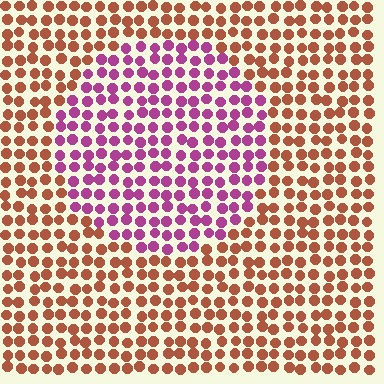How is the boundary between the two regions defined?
The boundary is defined purely by a slight shift in hue (about 59 degrees). Spacing, size, and orientation are identical on both sides.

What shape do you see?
I see a circle.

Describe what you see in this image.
The image is filled with small brown elements in a uniform arrangement. A circle-shaped region is visible where the elements are tinted to a slightly different hue, forming a subtle color boundary.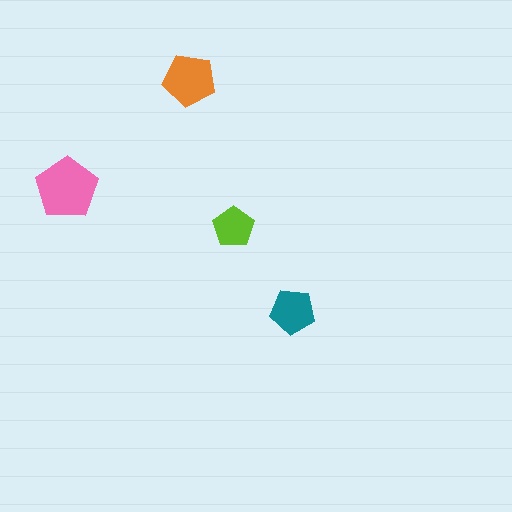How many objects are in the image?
There are 4 objects in the image.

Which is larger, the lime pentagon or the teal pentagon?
The teal one.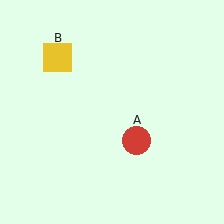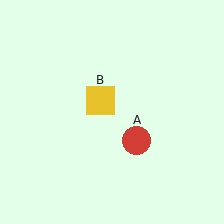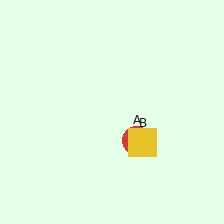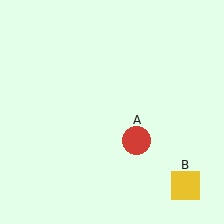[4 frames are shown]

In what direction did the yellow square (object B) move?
The yellow square (object B) moved down and to the right.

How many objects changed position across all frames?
1 object changed position: yellow square (object B).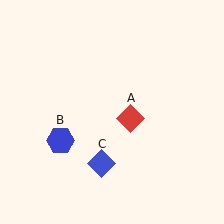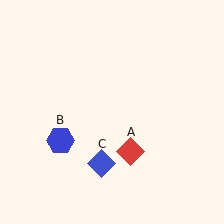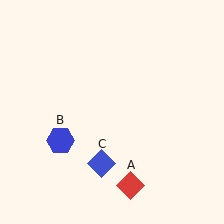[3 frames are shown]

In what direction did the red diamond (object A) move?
The red diamond (object A) moved down.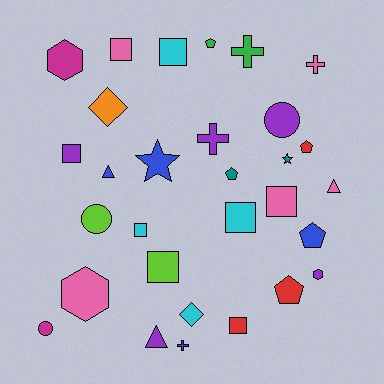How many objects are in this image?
There are 30 objects.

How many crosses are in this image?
There are 4 crosses.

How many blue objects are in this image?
There are 4 blue objects.